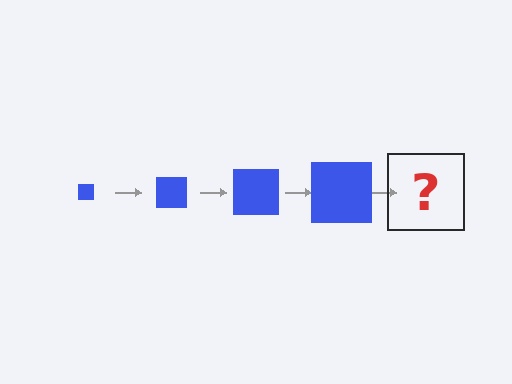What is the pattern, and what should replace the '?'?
The pattern is that the square gets progressively larger each step. The '?' should be a blue square, larger than the previous one.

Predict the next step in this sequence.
The next step is a blue square, larger than the previous one.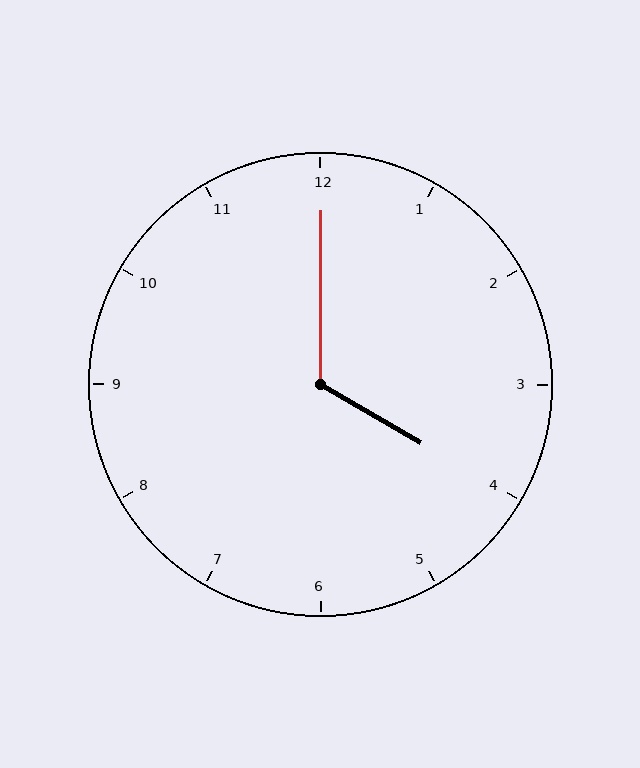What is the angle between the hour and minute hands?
Approximately 120 degrees.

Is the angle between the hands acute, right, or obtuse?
It is obtuse.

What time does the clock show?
4:00.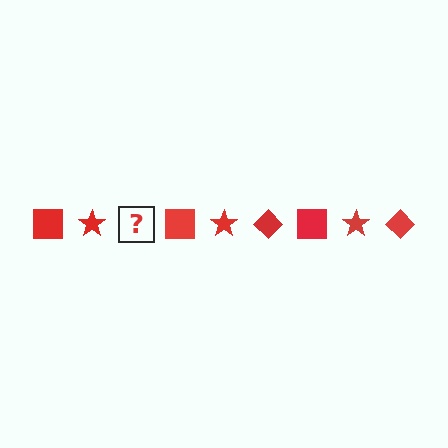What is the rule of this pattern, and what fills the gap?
The rule is that the pattern cycles through square, star, diamond shapes in red. The gap should be filled with a red diamond.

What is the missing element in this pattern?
The missing element is a red diamond.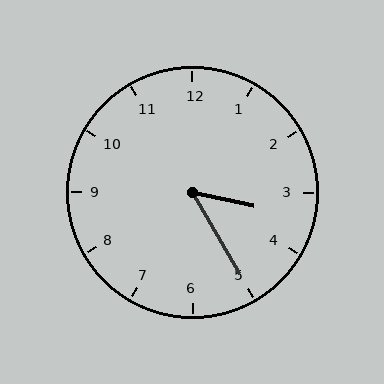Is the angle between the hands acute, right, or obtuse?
It is acute.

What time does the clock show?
3:25.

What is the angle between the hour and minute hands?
Approximately 48 degrees.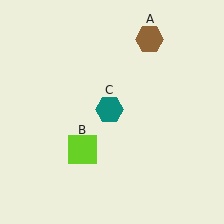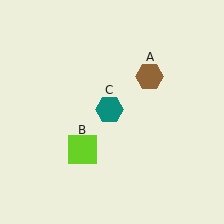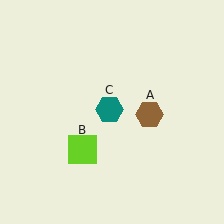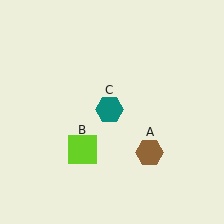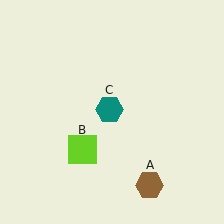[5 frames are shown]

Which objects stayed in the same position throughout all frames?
Lime square (object B) and teal hexagon (object C) remained stationary.